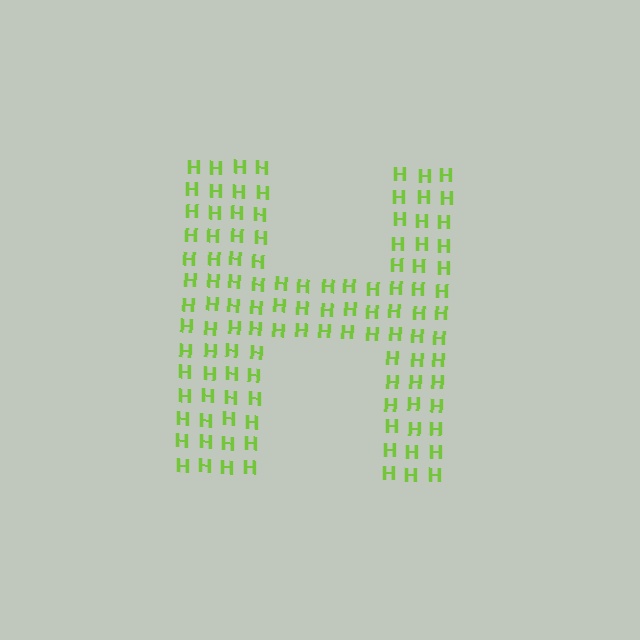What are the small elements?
The small elements are letter H's.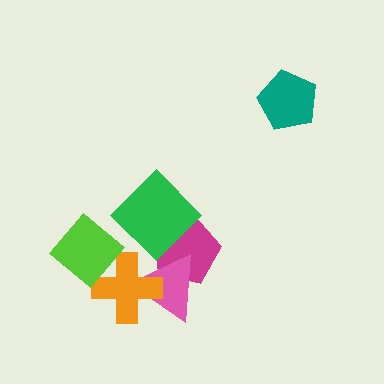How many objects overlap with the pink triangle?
3 objects overlap with the pink triangle.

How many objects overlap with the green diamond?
2 objects overlap with the green diamond.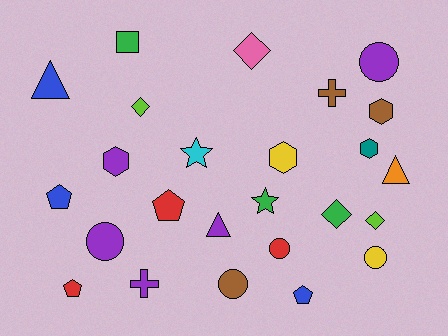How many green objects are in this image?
There are 3 green objects.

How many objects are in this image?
There are 25 objects.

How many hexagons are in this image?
There are 4 hexagons.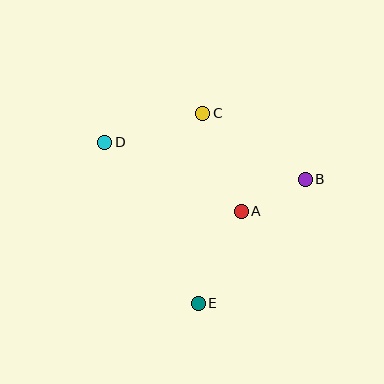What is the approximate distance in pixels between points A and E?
The distance between A and E is approximately 101 pixels.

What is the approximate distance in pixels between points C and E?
The distance between C and E is approximately 190 pixels.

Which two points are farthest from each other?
Points B and D are farthest from each other.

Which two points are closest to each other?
Points A and B are closest to each other.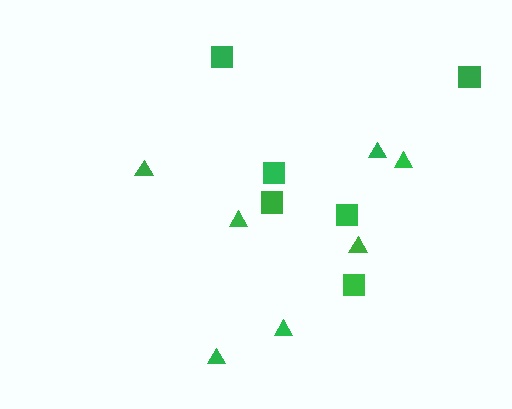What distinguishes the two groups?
There are 2 groups: one group of squares (6) and one group of triangles (7).